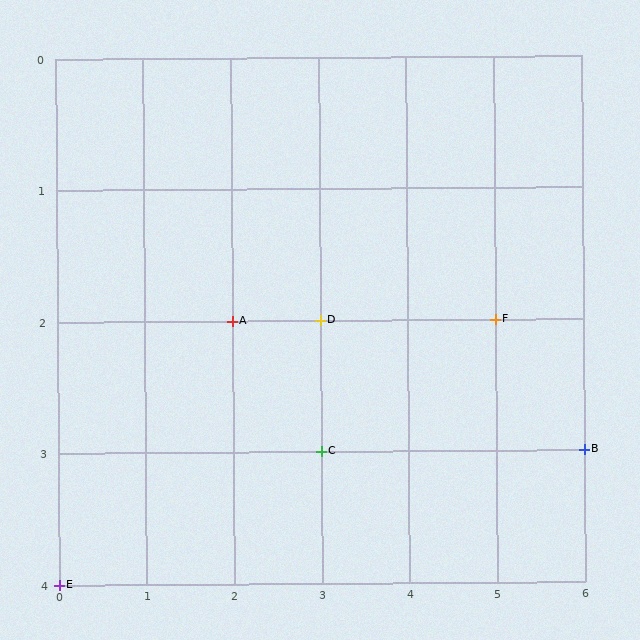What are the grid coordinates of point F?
Point F is at grid coordinates (5, 2).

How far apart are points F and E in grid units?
Points F and E are 5 columns and 2 rows apart (about 5.4 grid units diagonally).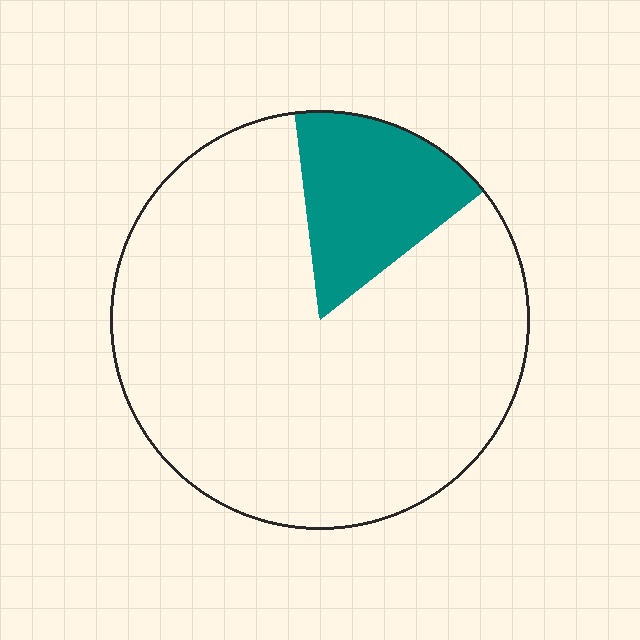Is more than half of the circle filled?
No.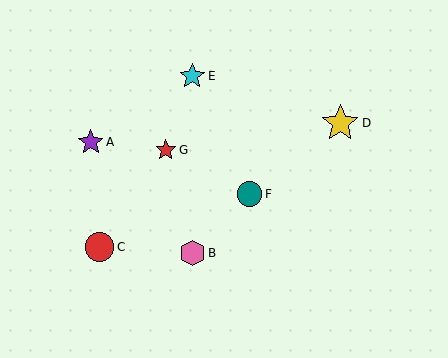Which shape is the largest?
The yellow star (labeled D) is the largest.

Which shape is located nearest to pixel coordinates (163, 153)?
The red star (labeled G) at (166, 150) is nearest to that location.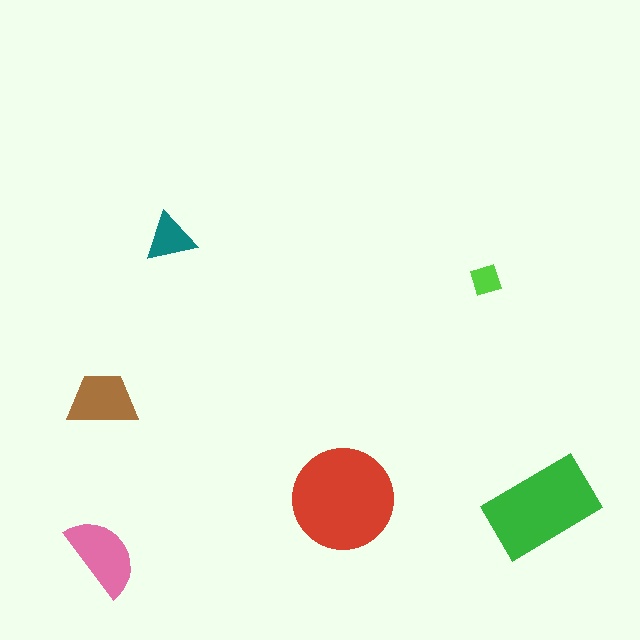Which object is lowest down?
The pink semicircle is bottommost.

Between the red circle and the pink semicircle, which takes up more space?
The red circle.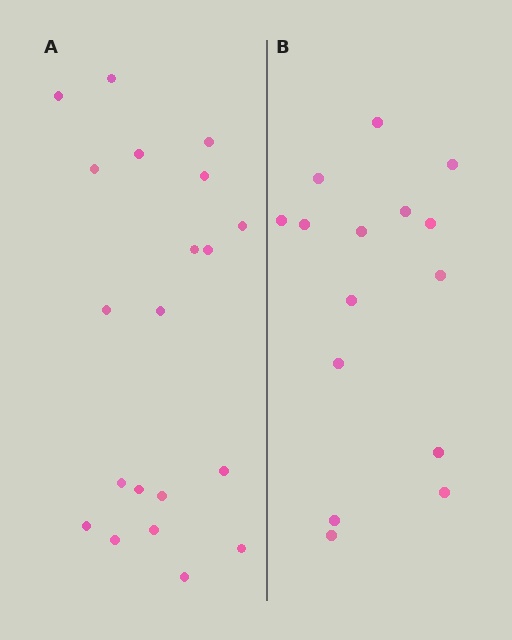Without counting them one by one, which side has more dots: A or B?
Region A (the left region) has more dots.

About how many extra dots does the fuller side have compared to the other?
Region A has about 5 more dots than region B.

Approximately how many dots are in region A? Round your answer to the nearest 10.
About 20 dots.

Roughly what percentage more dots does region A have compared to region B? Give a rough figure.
About 35% more.